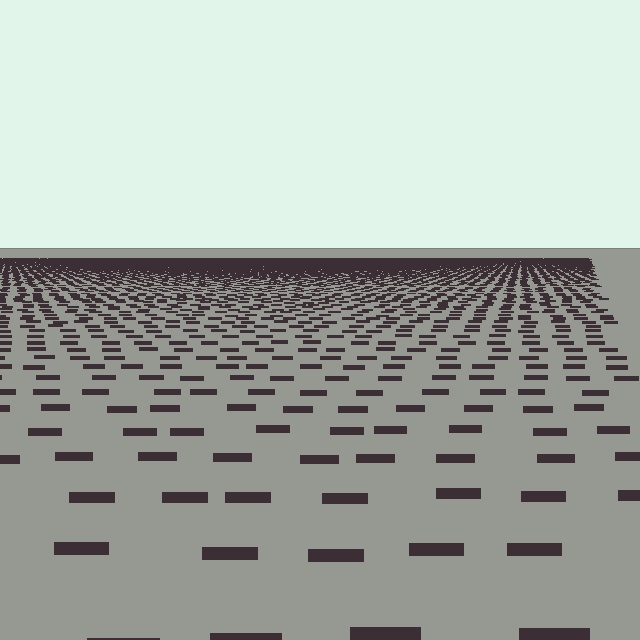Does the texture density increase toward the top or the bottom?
Density increases toward the top.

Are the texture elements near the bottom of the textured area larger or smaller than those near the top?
Larger. Near the bottom, elements are closer to the viewer and appear at a bigger on-screen size.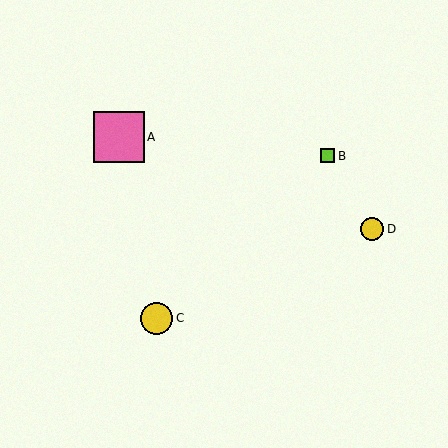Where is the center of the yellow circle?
The center of the yellow circle is at (157, 318).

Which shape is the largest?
The pink square (labeled A) is the largest.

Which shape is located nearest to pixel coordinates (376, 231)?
The yellow circle (labeled D) at (372, 229) is nearest to that location.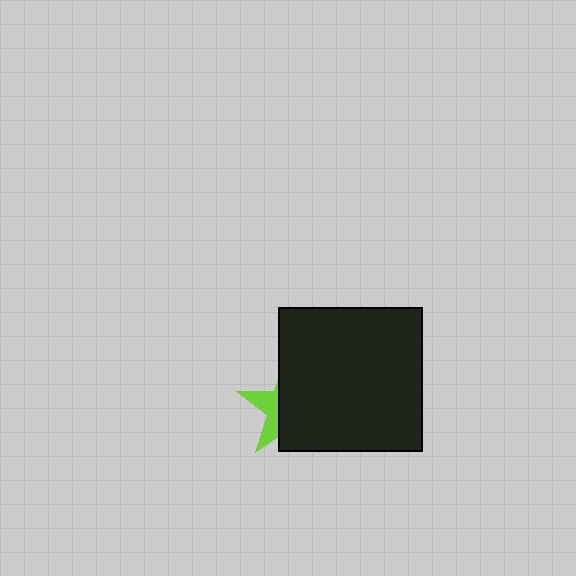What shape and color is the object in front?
The object in front is a black square.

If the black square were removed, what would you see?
You would see the complete lime star.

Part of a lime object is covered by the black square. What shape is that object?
It is a star.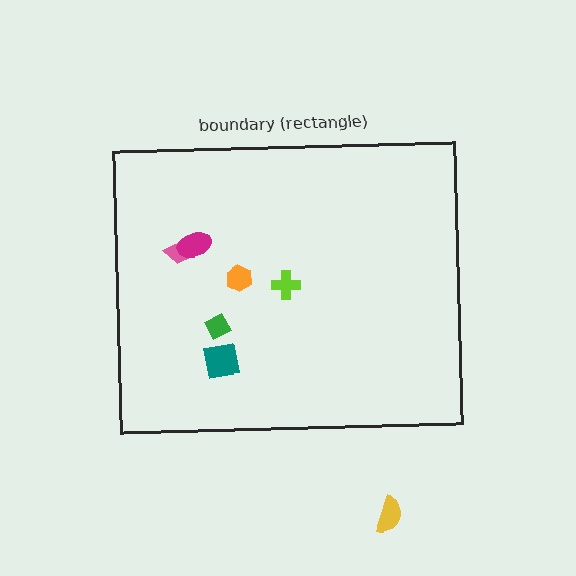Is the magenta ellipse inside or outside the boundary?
Inside.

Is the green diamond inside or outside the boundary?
Inside.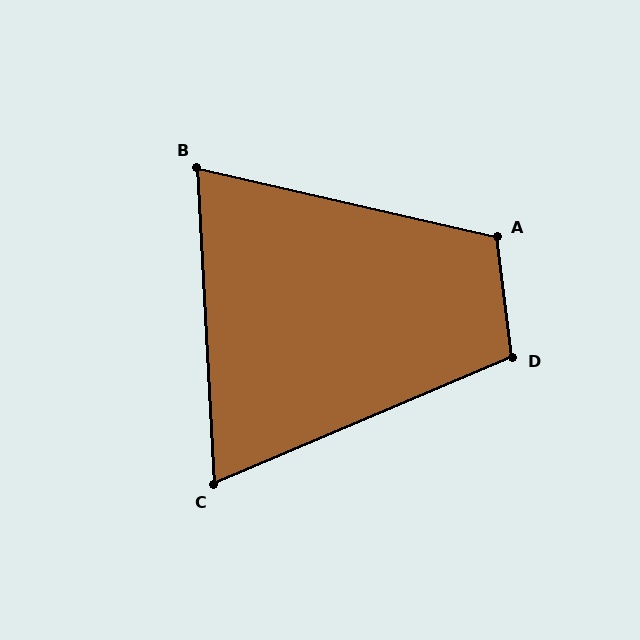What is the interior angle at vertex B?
Approximately 74 degrees (acute).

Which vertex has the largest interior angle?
A, at approximately 110 degrees.